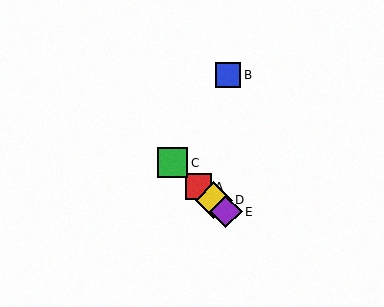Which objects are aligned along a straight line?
Objects A, C, D, E are aligned along a straight line.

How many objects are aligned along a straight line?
4 objects (A, C, D, E) are aligned along a straight line.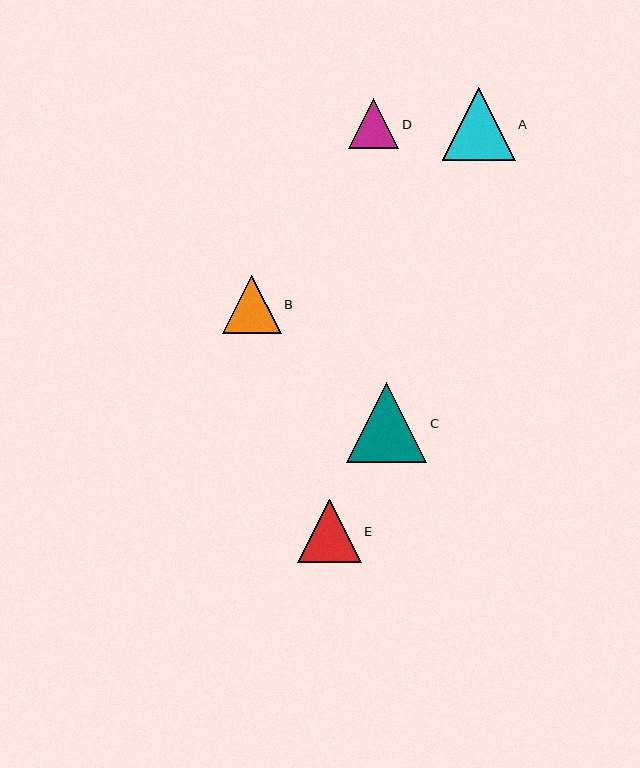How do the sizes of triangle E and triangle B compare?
Triangle E and triangle B are approximately the same size.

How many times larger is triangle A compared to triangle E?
Triangle A is approximately 1.2 times the size of triangle E.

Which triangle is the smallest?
Triangle D is the smallest with a size of approximately 50 pixels.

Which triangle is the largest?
Triangle C is the largest with a size of approximately 80 pixels.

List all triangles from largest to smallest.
From largest to smallest: C, A, E, B, D.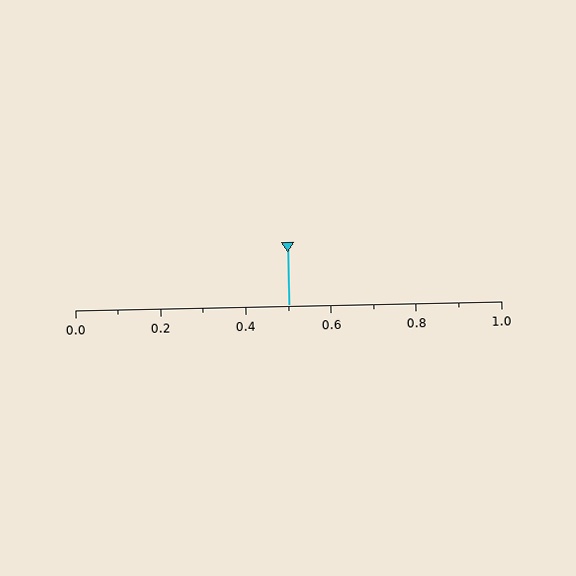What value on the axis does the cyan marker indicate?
The marker indicates approximately 0.5.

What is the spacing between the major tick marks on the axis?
The major ticks are spaced 0.2 apart.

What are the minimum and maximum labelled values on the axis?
The axis runs from 0.0 to 1.0.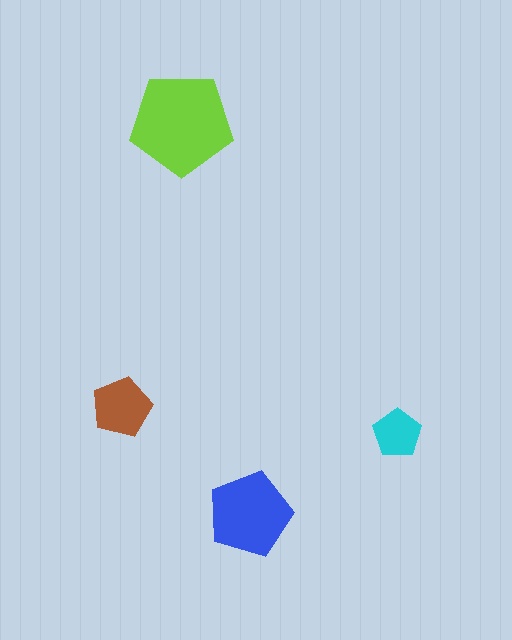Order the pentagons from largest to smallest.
the lime one, the blue one, the brown one, the cyan one.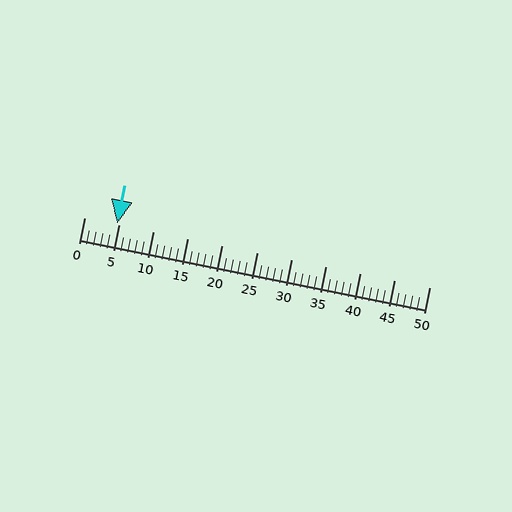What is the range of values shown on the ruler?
The ruler shows values from 0 to 50.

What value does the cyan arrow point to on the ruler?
The cyan arrow points to approximately 5.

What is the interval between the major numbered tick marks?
The major tick marks are spaced 5 units apart.